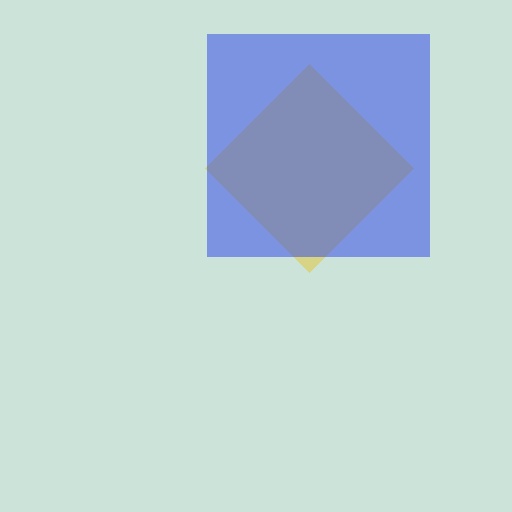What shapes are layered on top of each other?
The layered shapes are: a yellow diamond, a blue square.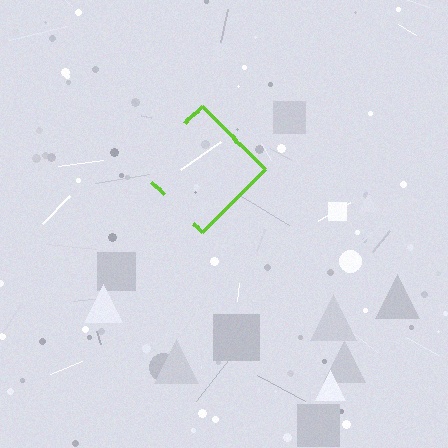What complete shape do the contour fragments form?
The contour fragments form a diamond.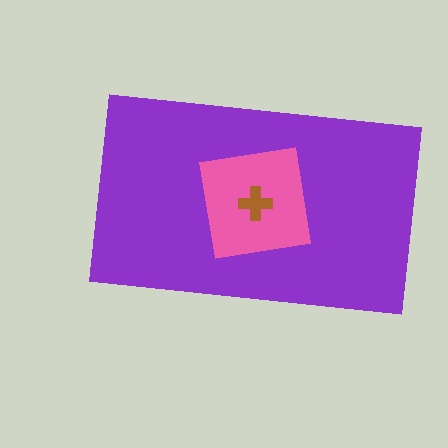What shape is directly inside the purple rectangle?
The pink square.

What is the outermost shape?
The purple rectangle.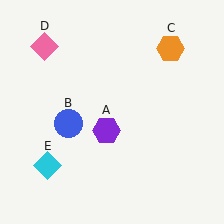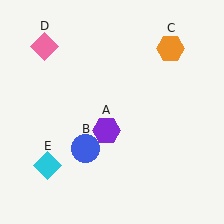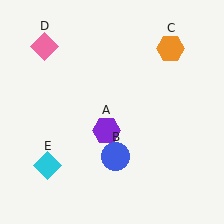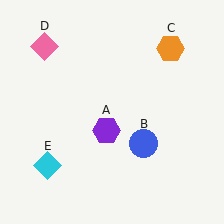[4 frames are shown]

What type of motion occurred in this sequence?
The blue circle (object B) rotated counterclockwise around the center of the scene.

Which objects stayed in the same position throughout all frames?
Purple hexagon (object A) and orange hexagon (object C) and pink diamond (object D) and cyan diamond (object E) remained stationary.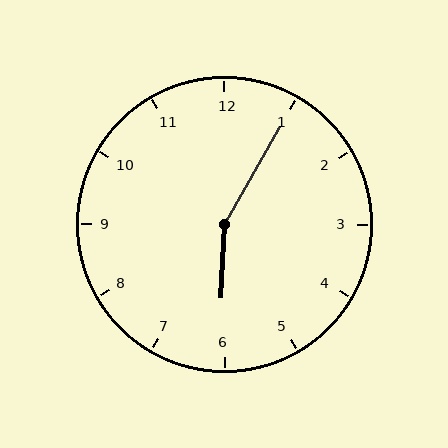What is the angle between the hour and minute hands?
Approximately 152 degrees.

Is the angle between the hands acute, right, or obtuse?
It is obtuse.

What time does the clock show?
6:05.